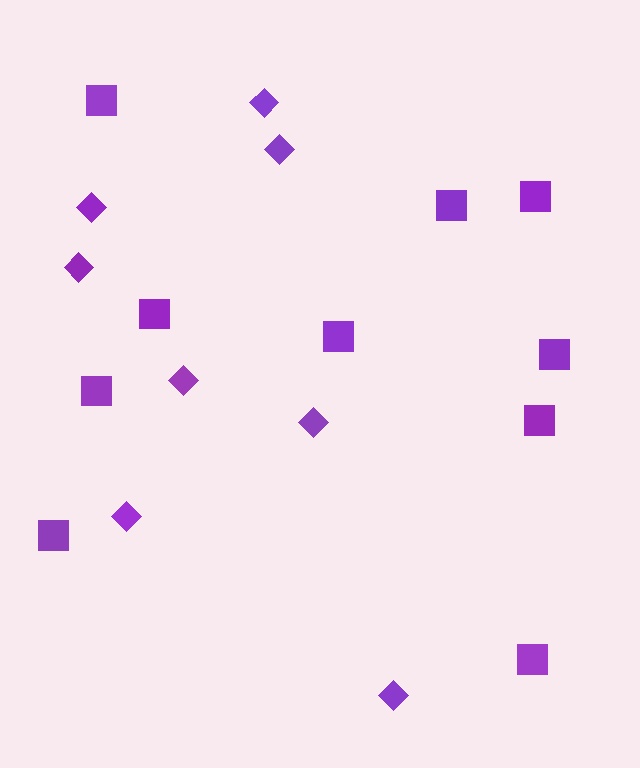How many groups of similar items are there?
There are 2 groups: one group of diamonds (8) and one group of squares (10).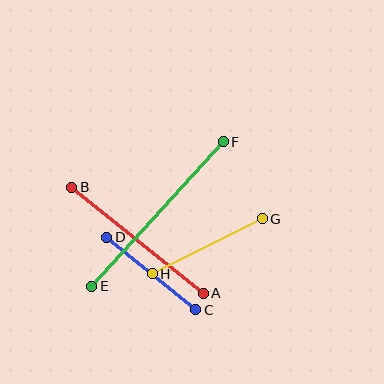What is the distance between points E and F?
The distance is approximately 195 pixels.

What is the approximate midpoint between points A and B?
The midpoint is at approximately (138, 240) pixels.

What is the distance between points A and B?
The distance is approximately 169 pixels.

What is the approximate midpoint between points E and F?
The midpoint is at approximately (157, 214) pixels.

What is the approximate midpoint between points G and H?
The midpoint is at approximately (207, 246) pixels.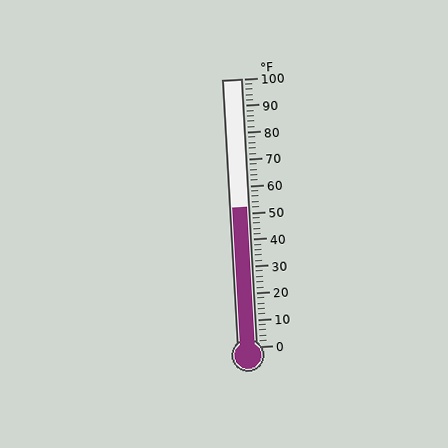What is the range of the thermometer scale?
The thermometer scale ranges from 0°F to 100°F.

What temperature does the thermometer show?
The thermometer shows approximately 52°F.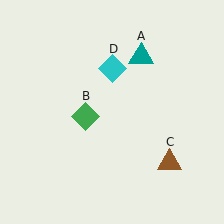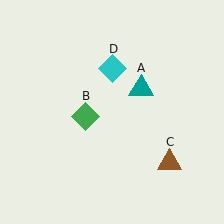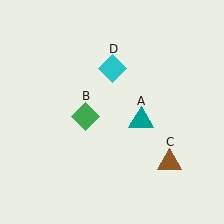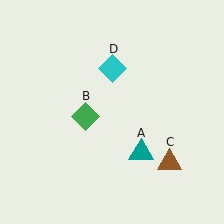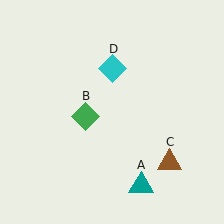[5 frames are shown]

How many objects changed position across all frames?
1 object changed position: teal triangle (object A).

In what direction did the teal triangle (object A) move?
The teal triangle (object A) moved down.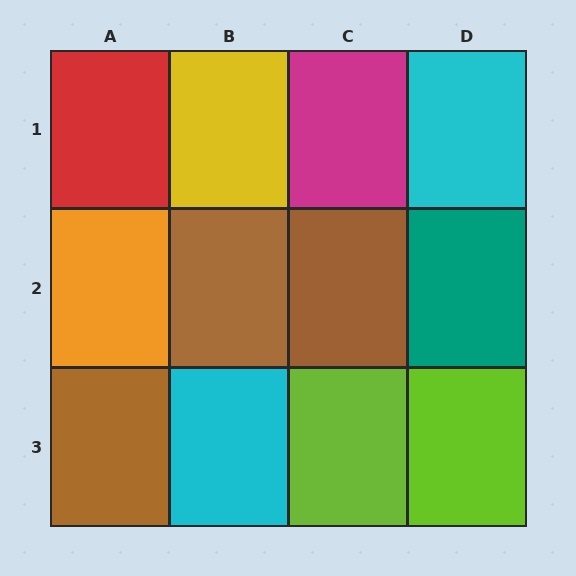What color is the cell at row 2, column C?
Brown.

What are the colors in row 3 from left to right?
Brown, cyan, lime, lime.